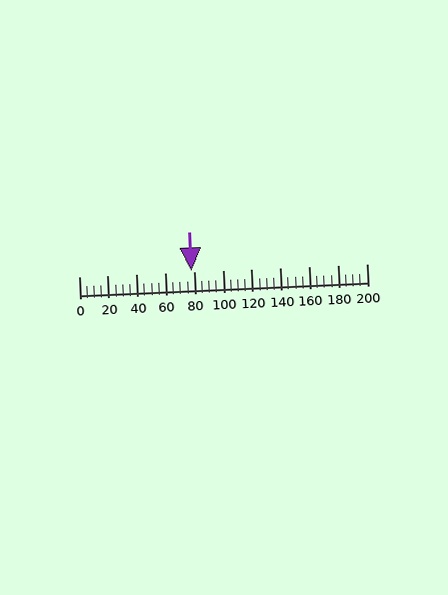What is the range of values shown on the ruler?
The ruler shows values from 0 to 200.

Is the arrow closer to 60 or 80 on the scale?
The arrow is closer to 80.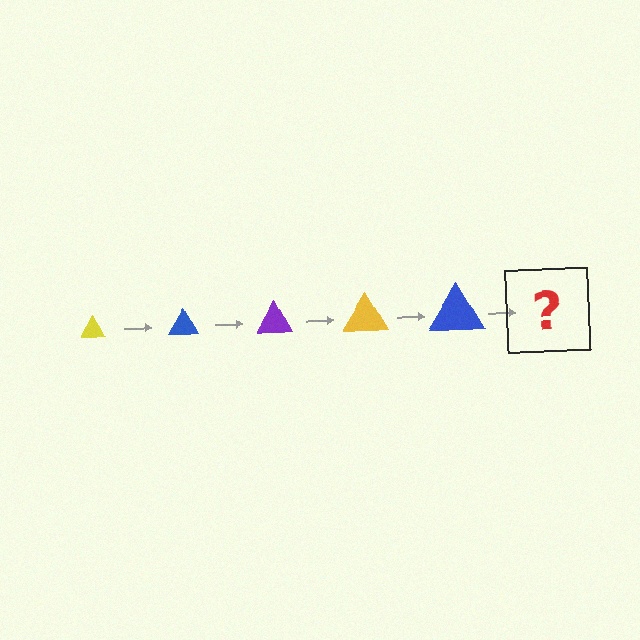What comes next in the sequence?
The next element should be a purple triangle, larger than the previous one.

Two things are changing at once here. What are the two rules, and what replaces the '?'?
The two rules are that the triangle grows larger each step and the color cycles through yellow, blue, and purple. The '?' should be a purple triangle, larger than the previous one.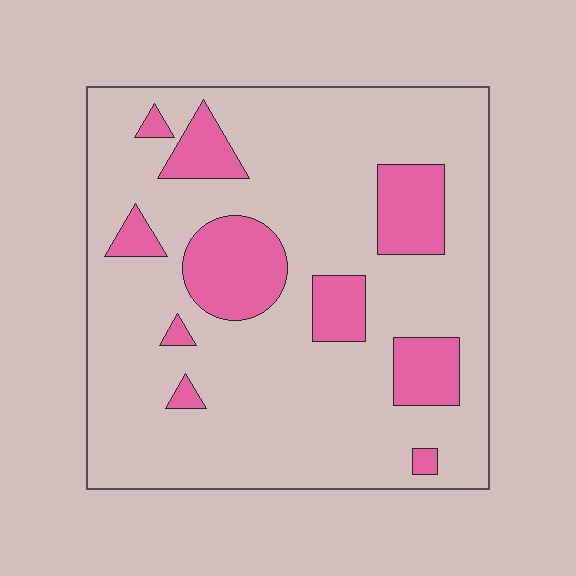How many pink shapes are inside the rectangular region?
10.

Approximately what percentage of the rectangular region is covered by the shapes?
Approximately 20%.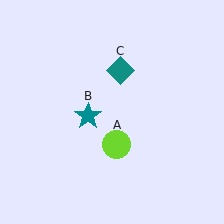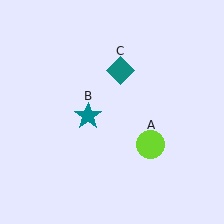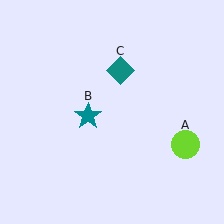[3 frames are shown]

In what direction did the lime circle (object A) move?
The lime circle (object A) moved right.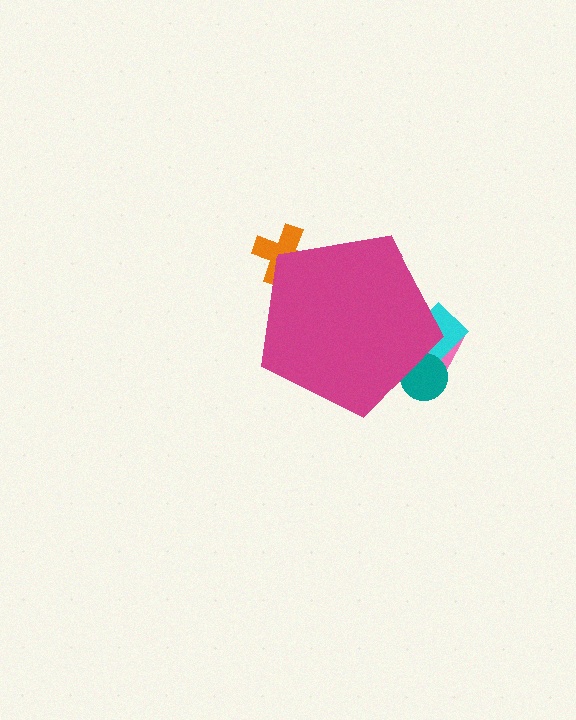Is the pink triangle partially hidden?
Yes, the pink triangle is partially hidden behind the magenta pentagon.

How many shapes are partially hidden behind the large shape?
4 shapes are partially hidden.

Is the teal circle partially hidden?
Yes, the teal circle is partially hidden behind the magenta pentagon.